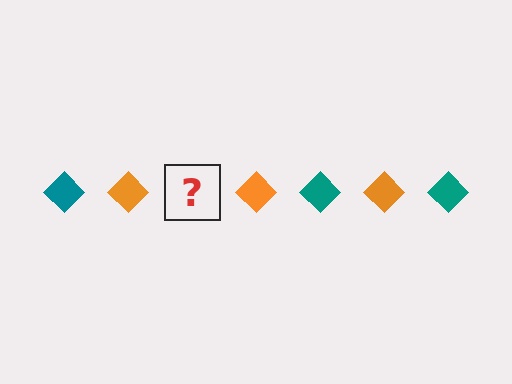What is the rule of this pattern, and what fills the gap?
The rule is that the pattern cycles through teal, orange diamonds. The gap should be filled with a teal diamond.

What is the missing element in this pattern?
The missing element is a teal diamond.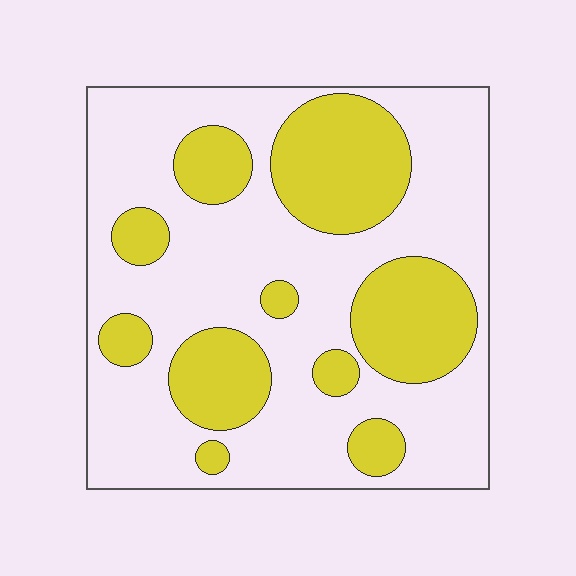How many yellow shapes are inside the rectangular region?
10.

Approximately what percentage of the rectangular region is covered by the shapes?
Approximately 35%.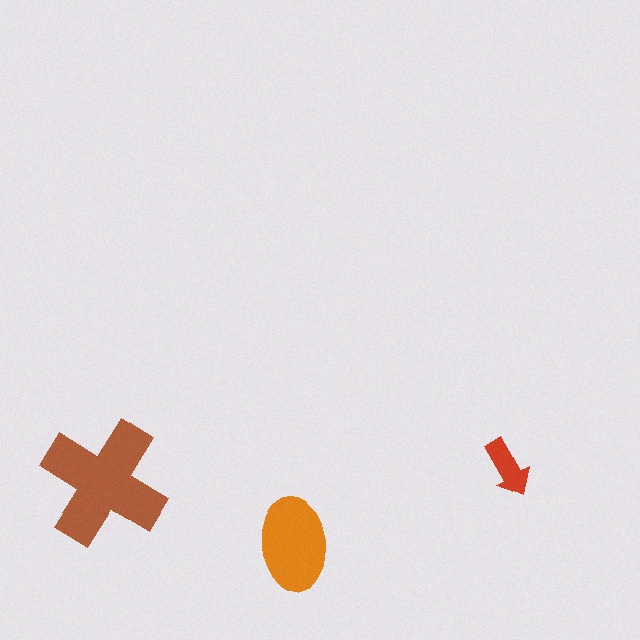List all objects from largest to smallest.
The brown cross, the orange ellipse, the red arrow.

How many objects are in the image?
There are 3 objects in the image.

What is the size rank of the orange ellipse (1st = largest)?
2nd.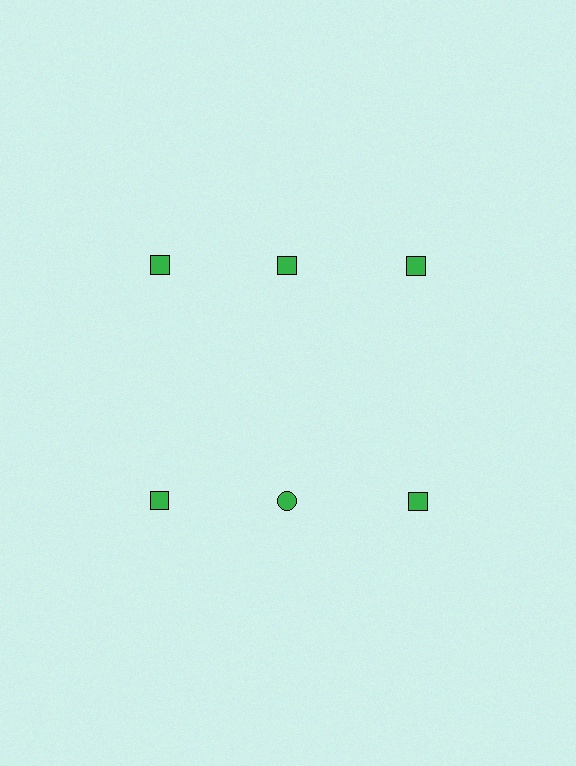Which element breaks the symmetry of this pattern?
The green circle in the second row, second from left column breaks the symmetry. All other shapes are green squares.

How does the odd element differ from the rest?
It has a different shape: circle instead of square.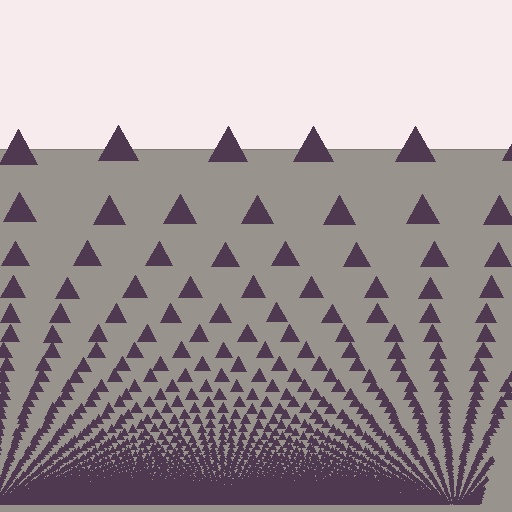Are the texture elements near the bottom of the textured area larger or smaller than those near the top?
Smaller. The gradient is inverted — elements near the bottom are smaller and denser.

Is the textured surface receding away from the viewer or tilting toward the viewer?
The surface appears to tilt toward the viewer. Texture elements get larger and sparser toward the top.